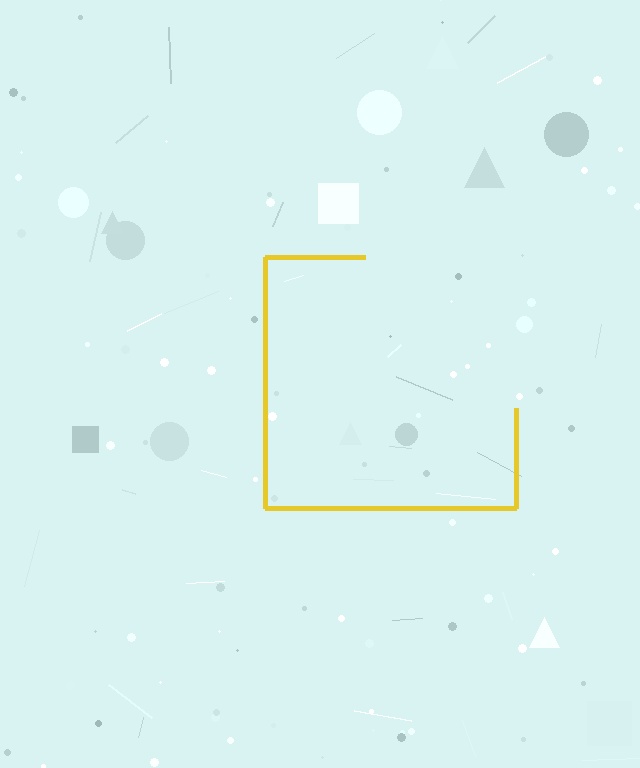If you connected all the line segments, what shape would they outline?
They would outline a square.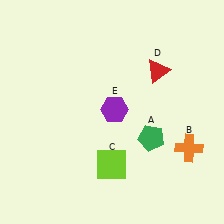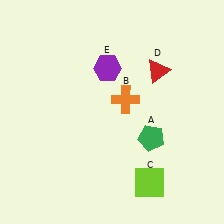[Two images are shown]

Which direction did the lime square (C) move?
The lime square (C) moved right.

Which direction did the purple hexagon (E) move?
The purple hexagon (E) moved up.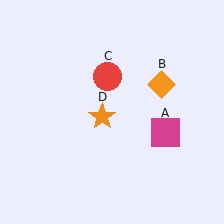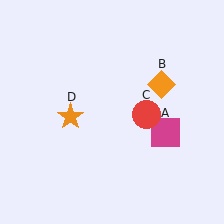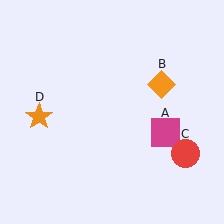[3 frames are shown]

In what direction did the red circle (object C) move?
The red circle (object C) moved down and to the right.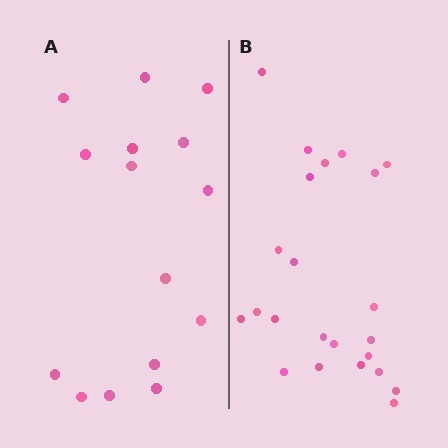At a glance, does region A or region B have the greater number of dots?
Region B (the right region) has more dots.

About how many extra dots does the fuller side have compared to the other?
Region B has roughly 8 or so more dots than region A.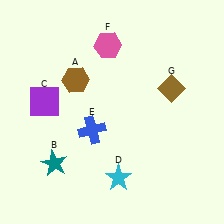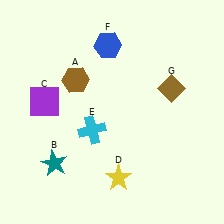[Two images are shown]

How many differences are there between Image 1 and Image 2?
There are 3 differences between the two images.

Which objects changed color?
D changed from cyan to yellow. E changed from blue to cyan. F changed from pink to blue.